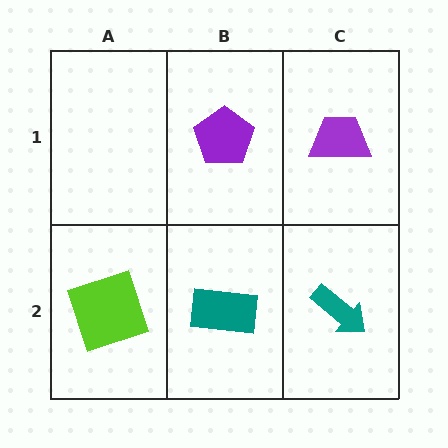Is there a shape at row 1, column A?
No, that cell is empty.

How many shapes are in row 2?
3 shapes.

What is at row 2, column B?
A teal rectangle.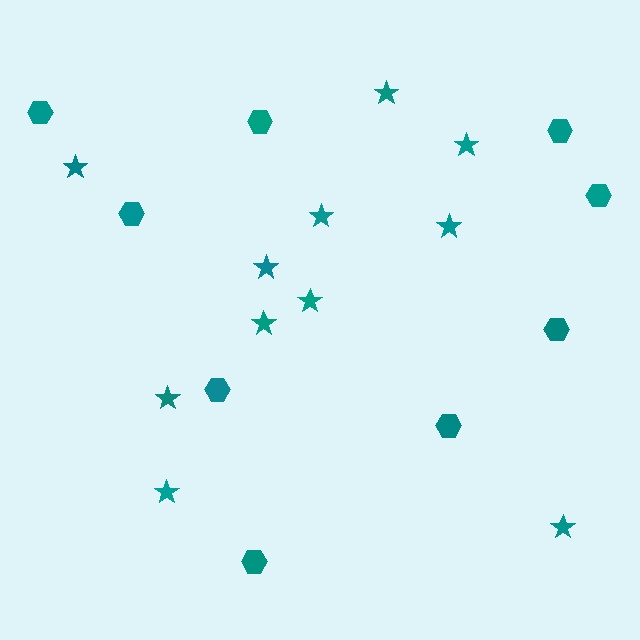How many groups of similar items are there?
There are 2 groups: one group of hexagons (9) and one group of stars (11).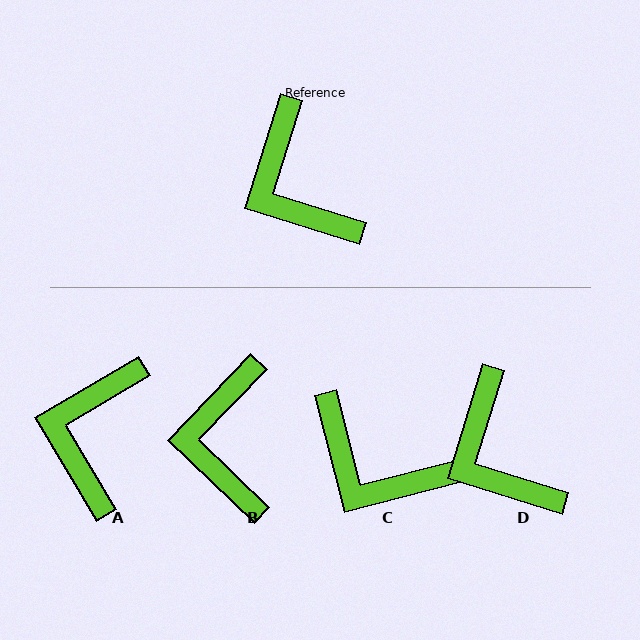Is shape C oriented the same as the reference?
No, it is off by about 32 degrees.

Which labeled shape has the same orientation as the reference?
D.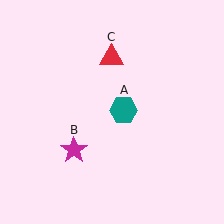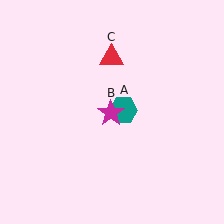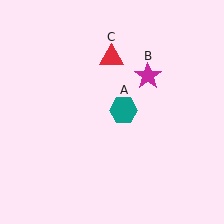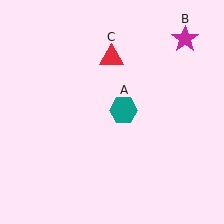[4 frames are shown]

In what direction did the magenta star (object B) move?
The magenta star (object B) moved up and to the right.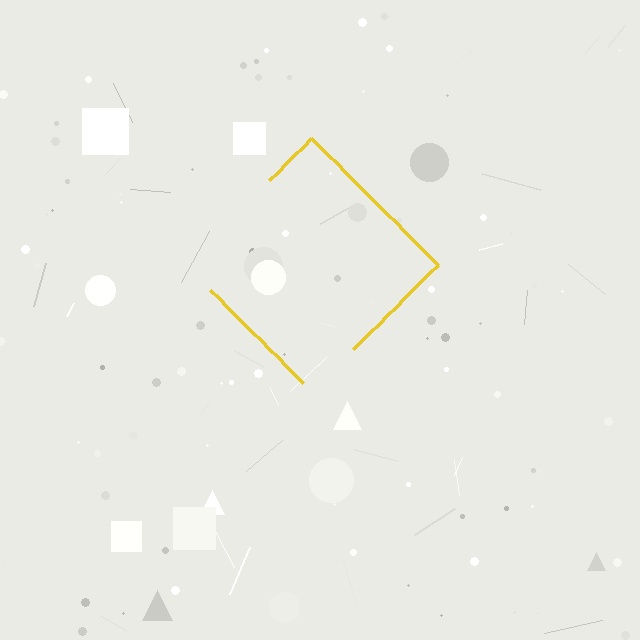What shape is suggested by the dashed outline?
The dashed outline suggests a diamond.